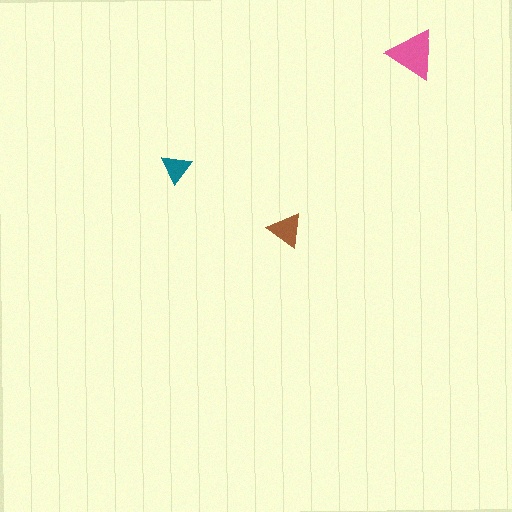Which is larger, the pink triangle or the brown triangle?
The pink one.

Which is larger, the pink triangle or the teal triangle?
The pink one.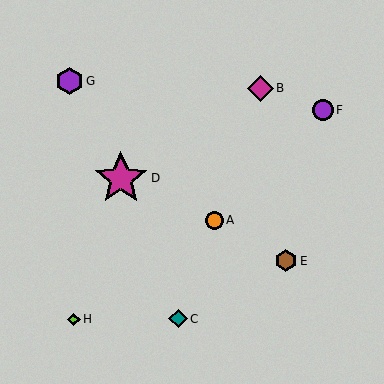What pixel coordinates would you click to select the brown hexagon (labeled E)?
Click at (286, 261) to select the brown hexagon E.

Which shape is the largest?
The magenta star (labeled D) is the largest.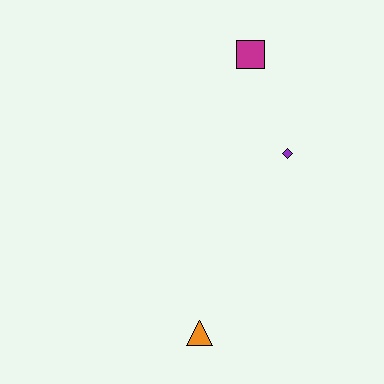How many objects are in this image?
There are 3 objects.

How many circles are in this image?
There are no circles.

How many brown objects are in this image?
There are no brown objects.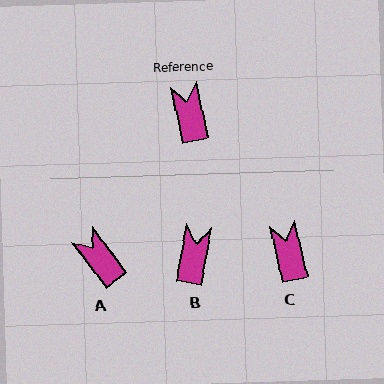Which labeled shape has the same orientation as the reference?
C.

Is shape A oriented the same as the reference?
No, it is off by about 24 degrees.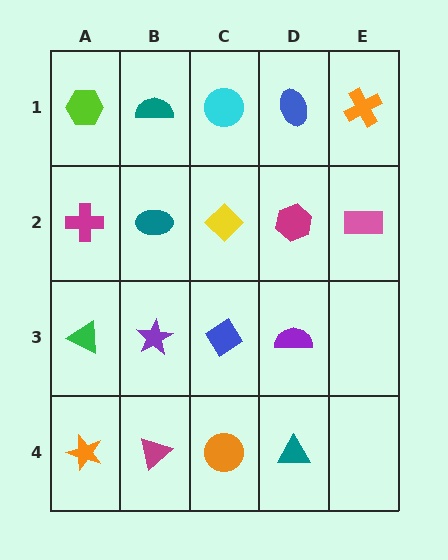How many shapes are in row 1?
5 shapes.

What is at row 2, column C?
A yellow diamond.